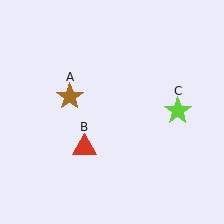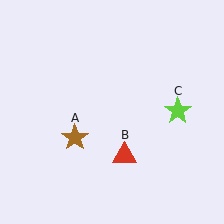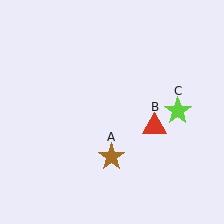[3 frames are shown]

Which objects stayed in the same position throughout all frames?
Lime star (object C) remained stationary.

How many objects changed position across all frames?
2 objects changed position: brown star (object A), red triangle (object B).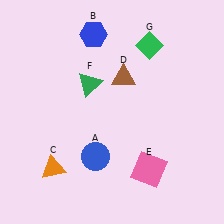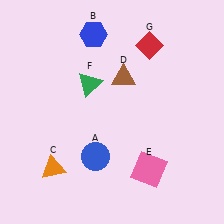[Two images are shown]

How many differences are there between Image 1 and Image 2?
There is 1 difference between the two images.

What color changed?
The diamond (G) changed from green in Image 1 to red in Image 2.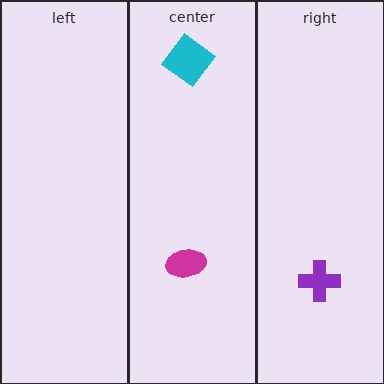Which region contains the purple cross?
The right region.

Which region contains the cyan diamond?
The center region.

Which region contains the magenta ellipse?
The center region.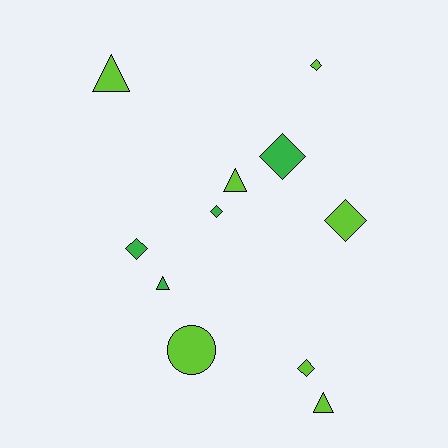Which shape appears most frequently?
Diamond, with 6 objects.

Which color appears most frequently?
Lime, with 7 objects.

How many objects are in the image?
There are 11 objects.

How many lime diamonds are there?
There are 3 lime diamonds.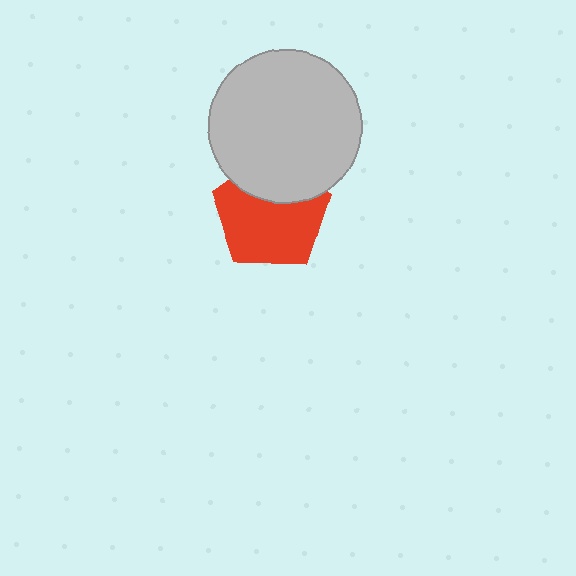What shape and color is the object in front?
The object in front is a light gray circle.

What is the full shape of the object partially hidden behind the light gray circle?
The partially hidden object is a red pentagon.